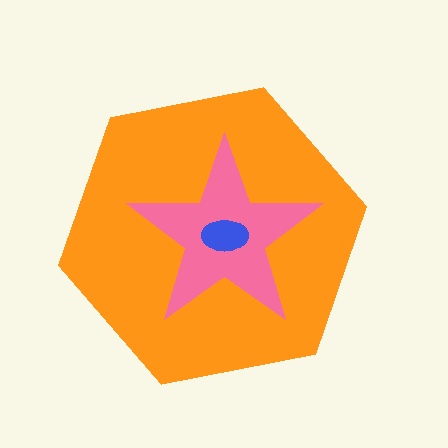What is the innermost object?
The blue ellipse.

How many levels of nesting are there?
3.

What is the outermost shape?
The orange hexagon.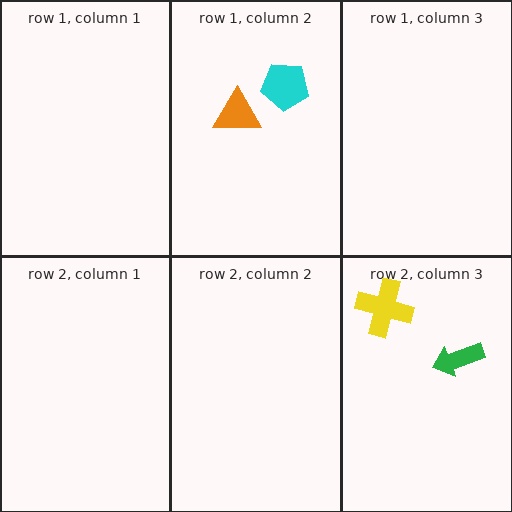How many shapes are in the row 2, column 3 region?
2.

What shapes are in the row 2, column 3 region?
The green arrow, the yellow cross.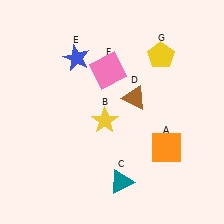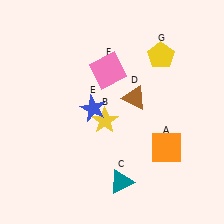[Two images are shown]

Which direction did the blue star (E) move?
The blue star (E) moved down.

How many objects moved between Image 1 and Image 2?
1 object moved between the two images.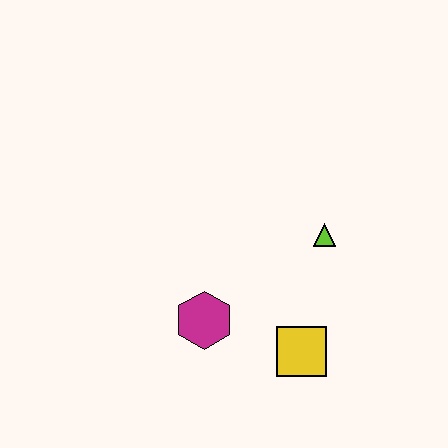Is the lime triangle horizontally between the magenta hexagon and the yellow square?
No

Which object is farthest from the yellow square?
The lime triangle is farthest from the yellow square.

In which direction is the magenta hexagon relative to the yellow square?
The magenta hexagon is to the left of the yellow square.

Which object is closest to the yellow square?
The magenta hexagon is closest to the yellow square.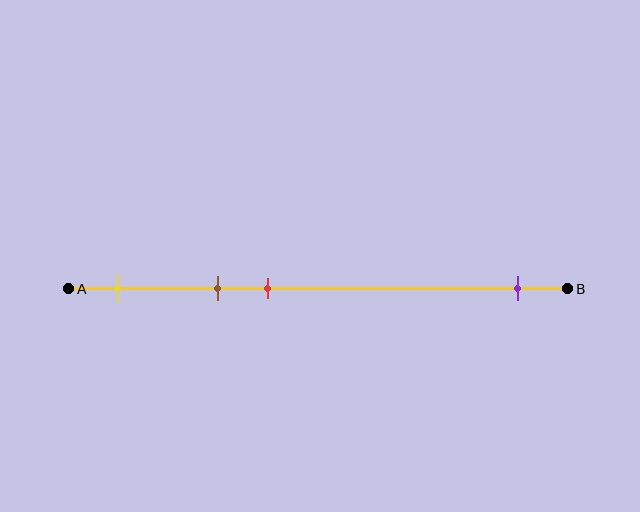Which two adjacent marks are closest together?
The brown and red marks are the closest adjacent pair.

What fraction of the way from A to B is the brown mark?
The brown mark is approximately 30% (0.3) of the way from A to B.